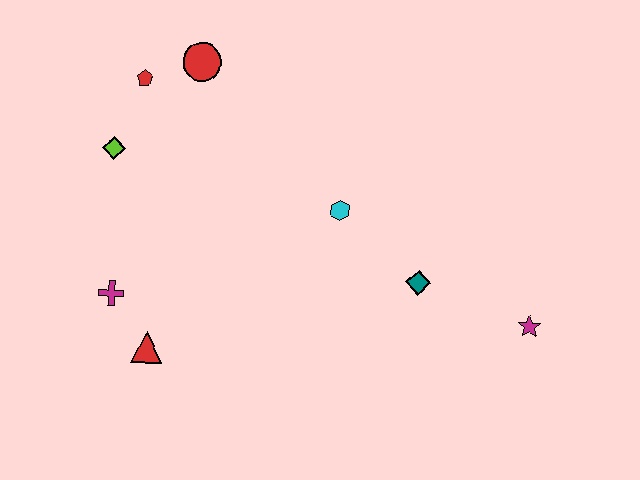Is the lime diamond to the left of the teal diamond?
Yes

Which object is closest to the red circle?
The red pentagon is closest to the red circle.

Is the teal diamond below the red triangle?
No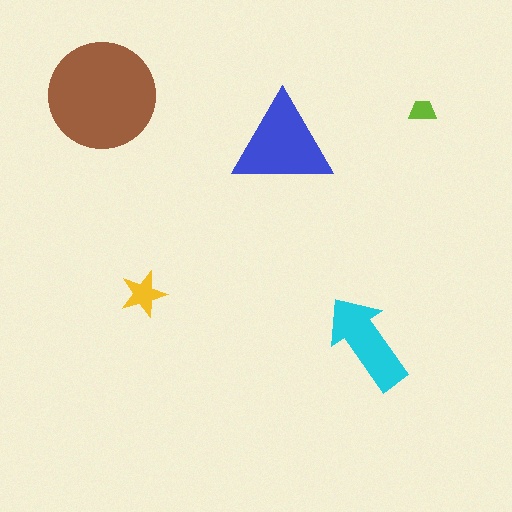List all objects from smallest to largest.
The lime trapezoid, the yellow star, the cyan arrow, the blue triangle, the brown circle.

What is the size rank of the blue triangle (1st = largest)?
2nd.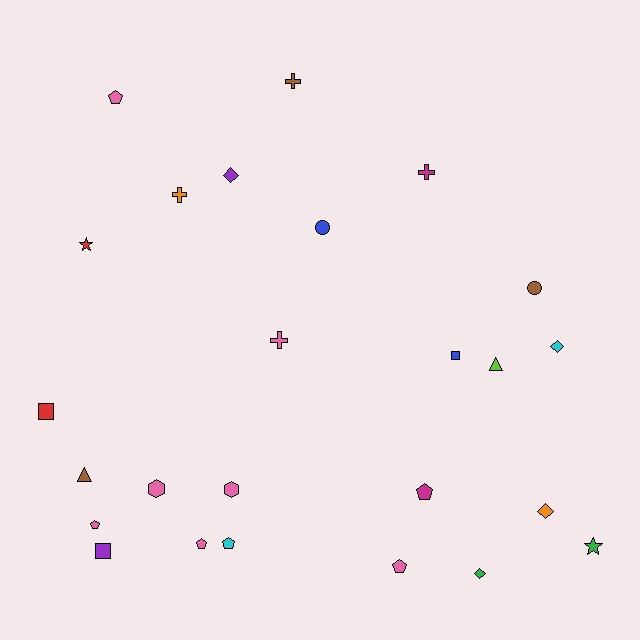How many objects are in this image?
There are 25 objects.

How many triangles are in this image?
There are 2 triangles.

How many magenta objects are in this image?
There are 2 magenta objects.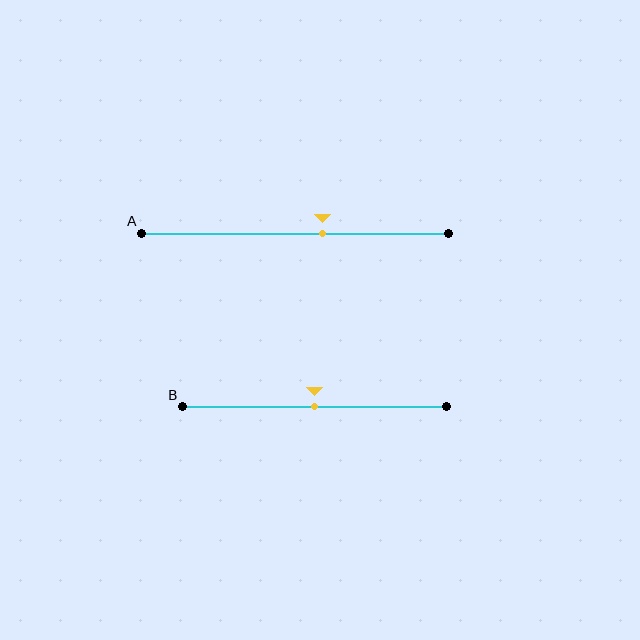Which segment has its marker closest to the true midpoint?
Segment B has its marker closest to the true midpoint.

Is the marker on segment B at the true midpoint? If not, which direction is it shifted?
Yes, the marker on segment B is at the true midpoint.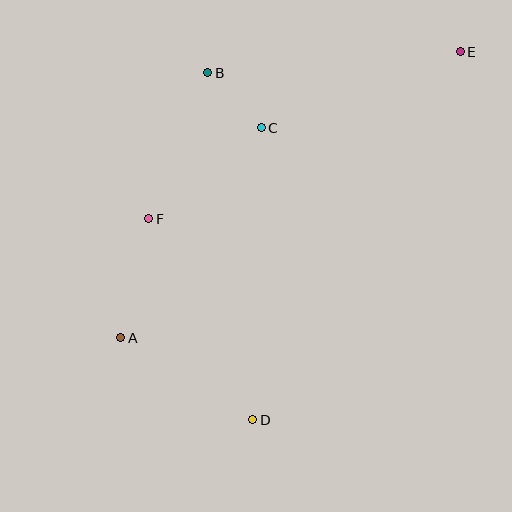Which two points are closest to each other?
Points B and C are closest to each other.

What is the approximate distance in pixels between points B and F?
The distance between B and F is approximately 158 pixels.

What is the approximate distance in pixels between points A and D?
The distance between A and D is approximately 156 pixels.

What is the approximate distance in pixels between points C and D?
The distance between C and D is approximately 292 pixels.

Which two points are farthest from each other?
Points A and E are farthest from each other.